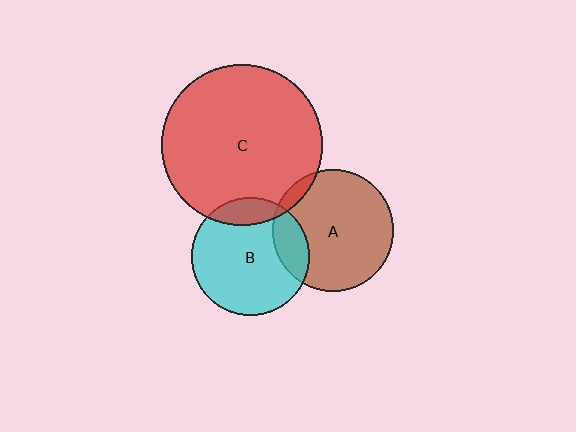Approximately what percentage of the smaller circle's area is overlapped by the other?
Approximately 5%.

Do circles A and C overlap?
Yes.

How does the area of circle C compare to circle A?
Approximately 1.8 times.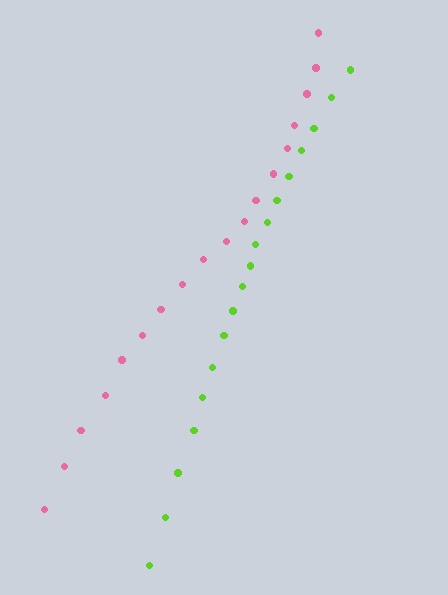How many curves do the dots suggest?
There are 2 distinct paths.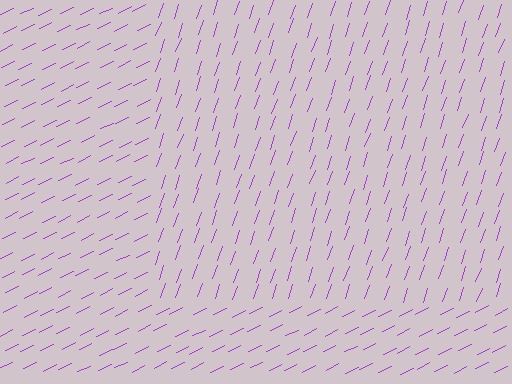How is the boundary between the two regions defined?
The boundary is defined purely by a change in line orientation (approximately 45 degrees difference). All lines are the same color and thickness.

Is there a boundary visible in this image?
Yes, there is a texture boundary formed by a change in line orientation.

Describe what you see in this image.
The image is filled with small purple line segments. A rectangle region in the image has lines oriented differently from the surrounding lines, creating a visible texture boundary.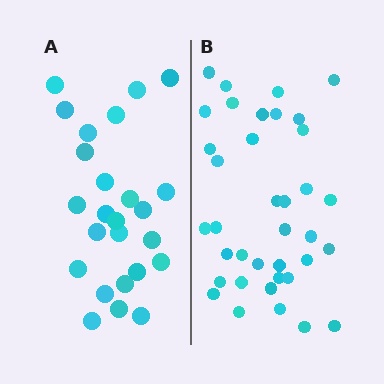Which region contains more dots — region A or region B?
Region B (the right region) has more dots.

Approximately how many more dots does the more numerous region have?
Region B has roughly 12 or so more dots than region A.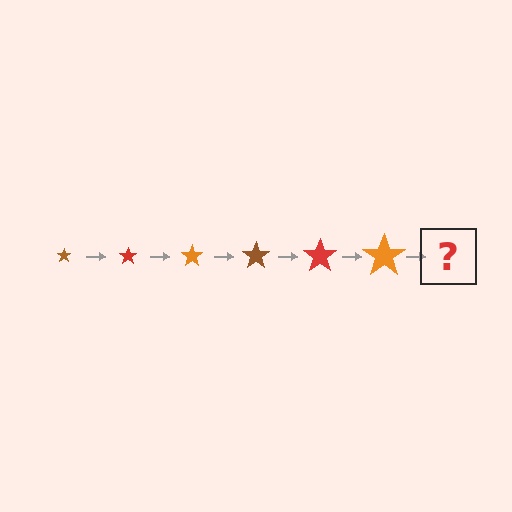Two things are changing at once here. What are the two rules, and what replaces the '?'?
The two rules are that the star grows larger each step and the color cycles through brown, red, and orange. The '?' should be a brown star, larger than the previous one.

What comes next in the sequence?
The next element should be a brown star, larger than the previous one.